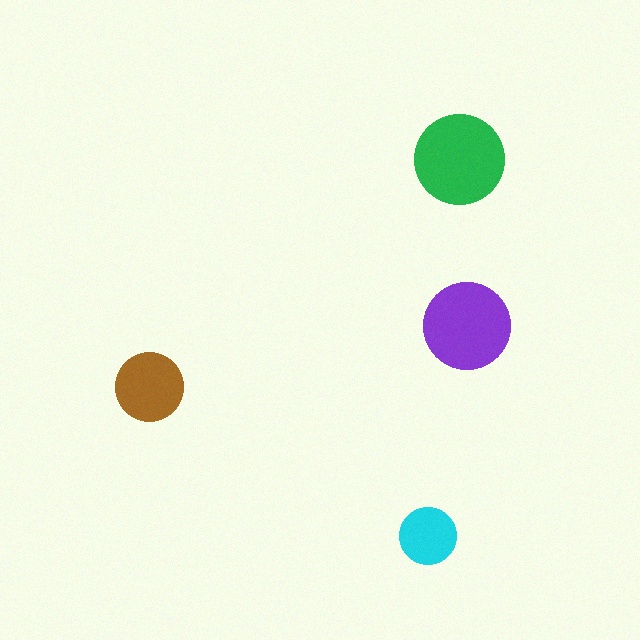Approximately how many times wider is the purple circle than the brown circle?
About 1.5 times wider.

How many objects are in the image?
There are 4 objects in the image.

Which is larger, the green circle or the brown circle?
The green one.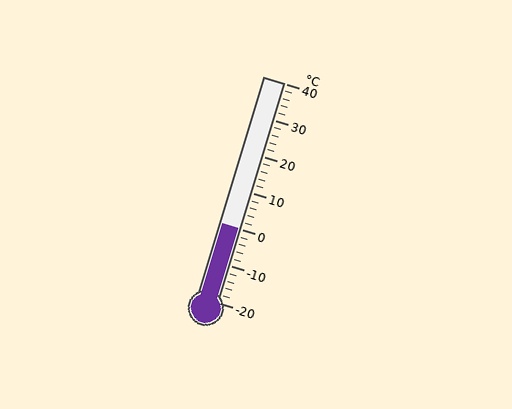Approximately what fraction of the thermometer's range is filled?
The thermometer is filled to approximately 35% of its range.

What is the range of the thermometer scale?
The thermometer scale ranges from -20°C to 40°C.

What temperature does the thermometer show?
The thermometer shows approximately 0°C.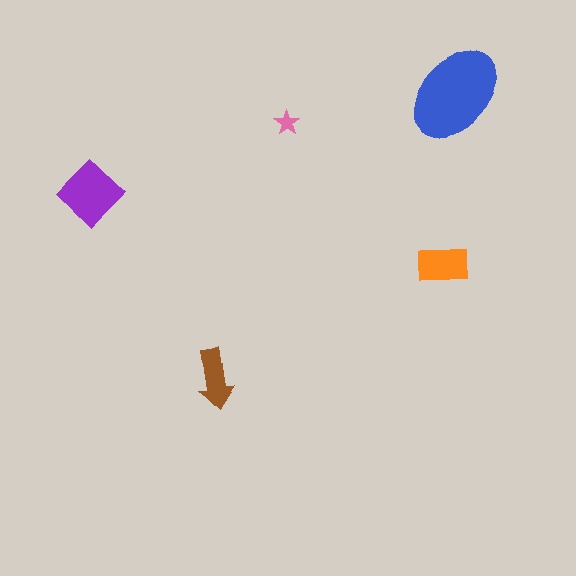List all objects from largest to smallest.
The blue ellipse, the purple diamond, the orange rectangle, the brown arrow, the pink star.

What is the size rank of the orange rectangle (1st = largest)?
3rd.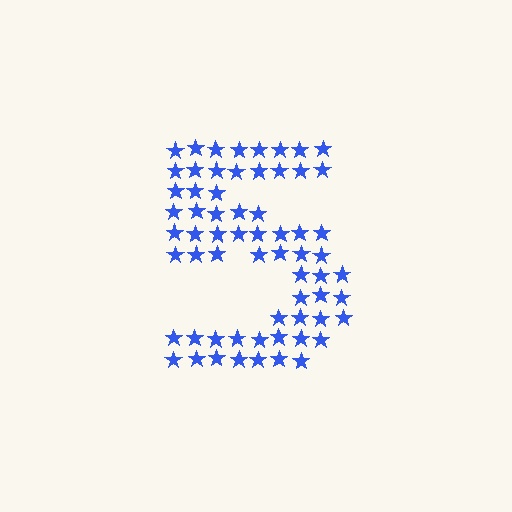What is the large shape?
The large shape is the digit 5.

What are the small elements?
The small elements are stars.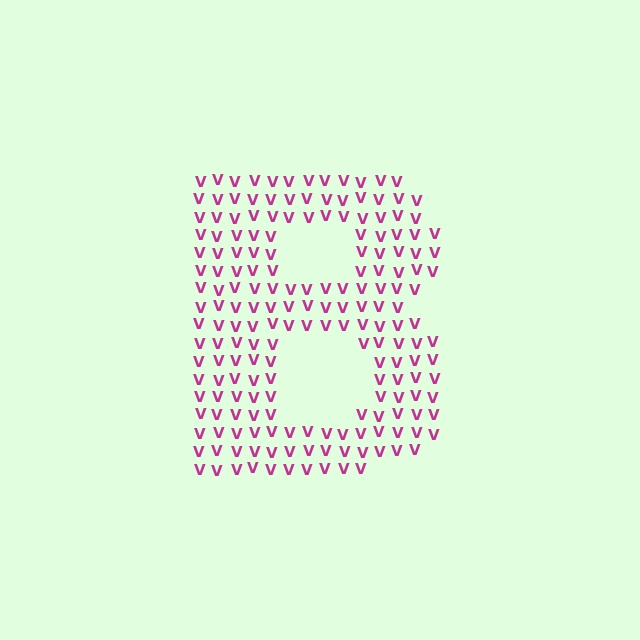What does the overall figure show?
The overall figure shows the letter B.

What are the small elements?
The small elements are letter V's.